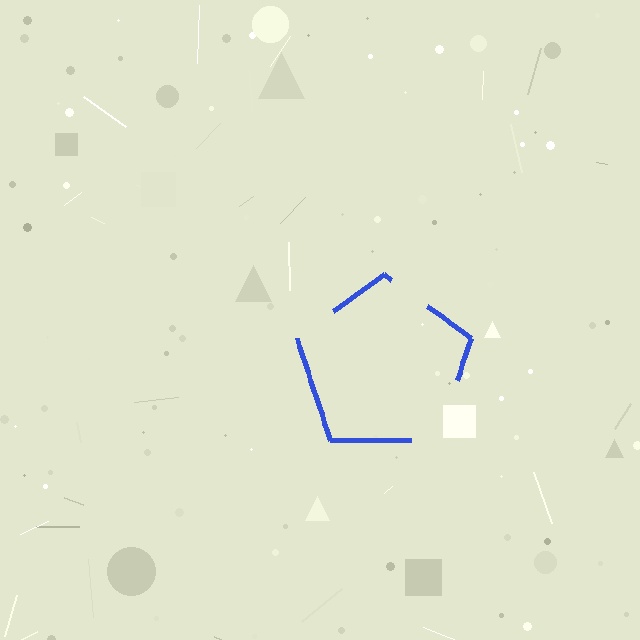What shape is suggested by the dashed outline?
The dashed outline suggests a pentagon.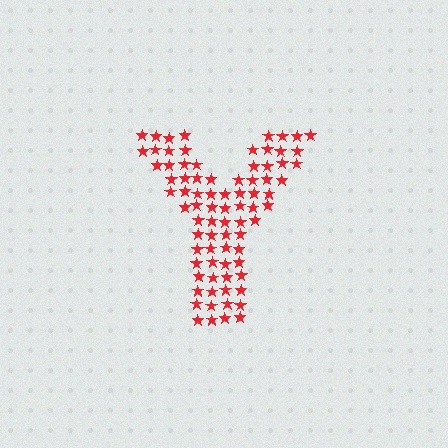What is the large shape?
The large shape is the letter Y.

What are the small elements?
The small elements are stars.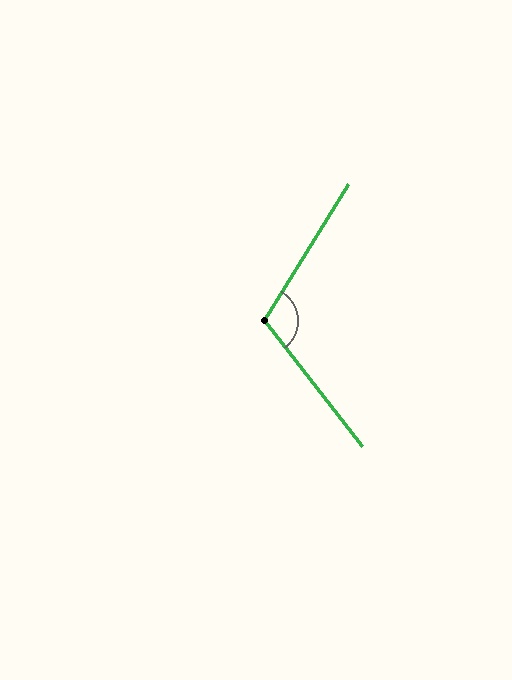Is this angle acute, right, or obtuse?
It is obtuse.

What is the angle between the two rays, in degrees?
Approximately 110 degrees.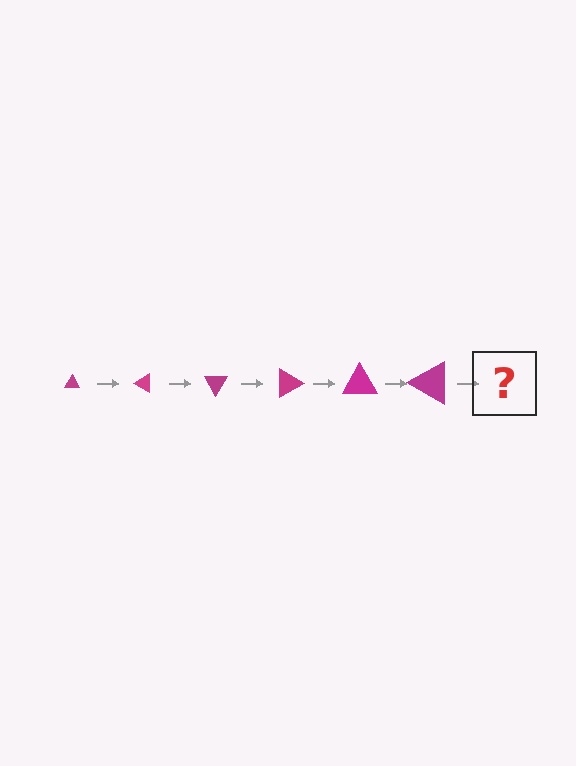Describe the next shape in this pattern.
It should be a triangle, larger than the previous one and rotated 180 degrees from the start.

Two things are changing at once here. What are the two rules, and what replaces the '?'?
The two rules are that the triangle grows larger each step and it rotates 30 degrees each step. The '?' should be a triangle, larger than the previous one and rotated 180 degrees from the start.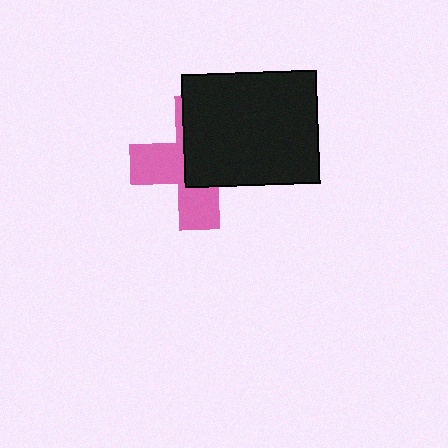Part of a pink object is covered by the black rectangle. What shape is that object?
It is a cross.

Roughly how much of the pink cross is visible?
A small part of it is visible (roughly 45%).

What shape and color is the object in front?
The object in front is a black rectangle.